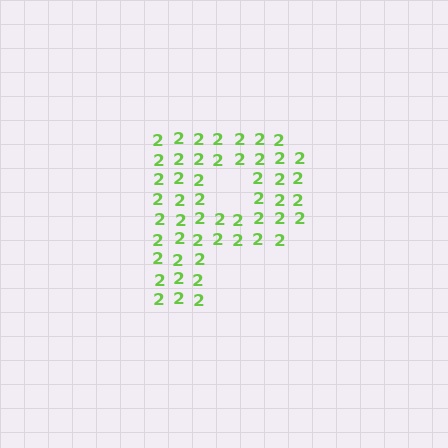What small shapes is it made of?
It is made of small digit 2's.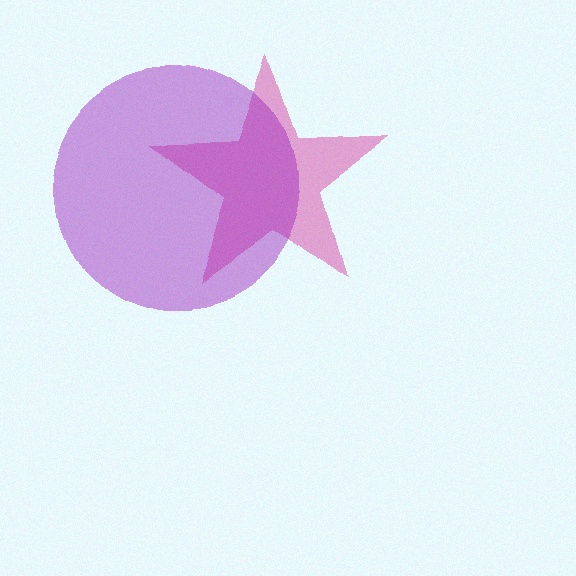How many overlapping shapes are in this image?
There are 2 overlapping shapes in the image.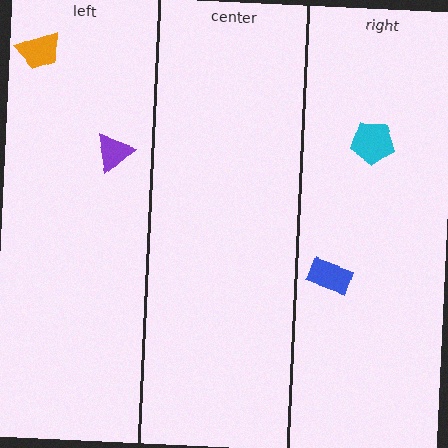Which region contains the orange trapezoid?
The left region.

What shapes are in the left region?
The orange trapezoid, the purple triangle.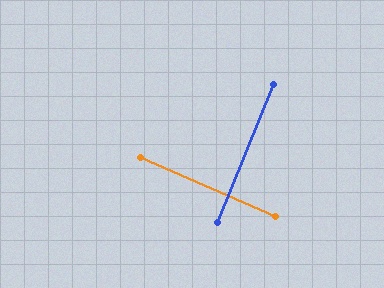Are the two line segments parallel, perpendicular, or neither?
Perpendicular — they meet at approximately 88°.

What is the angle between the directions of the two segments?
Approximately 88 degrees.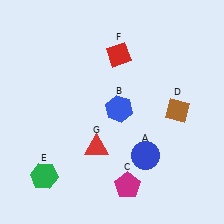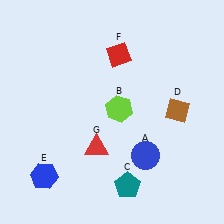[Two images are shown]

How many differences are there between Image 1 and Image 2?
There are 3 differences between the two images.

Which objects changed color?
B changed from blue to lime. C changed from magenta to teal. E changed from green to blue.